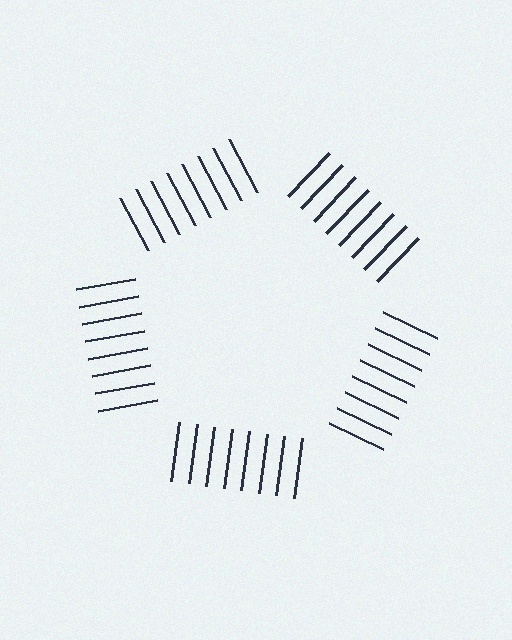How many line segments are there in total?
40 — 8 along each of the 5 edges.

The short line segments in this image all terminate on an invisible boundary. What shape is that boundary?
An illusory pentagon — the line segments terminate on its edges but no continuous stroke is drawn.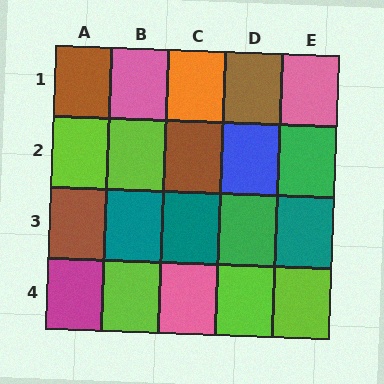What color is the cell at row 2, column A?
Lime.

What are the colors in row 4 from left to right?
Magenta, lime, pink, lime, lime.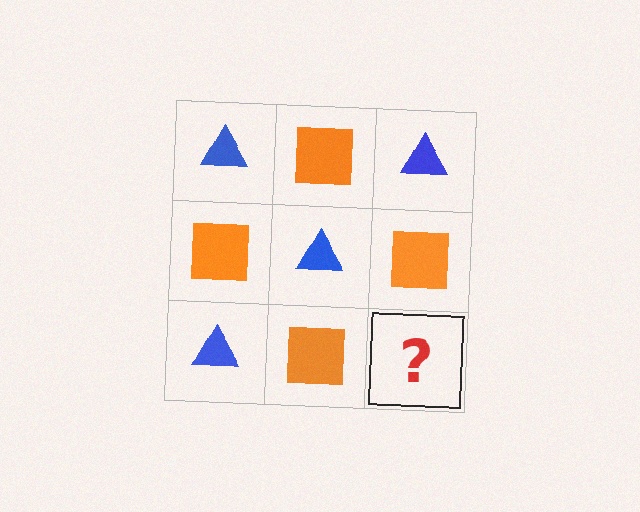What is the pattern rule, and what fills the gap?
The rule is that it alternates blue triangle and orange square in a checkerboard pattern. The gap should be filled with a blue triangle.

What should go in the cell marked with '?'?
The missing cell should contain a blue triangle.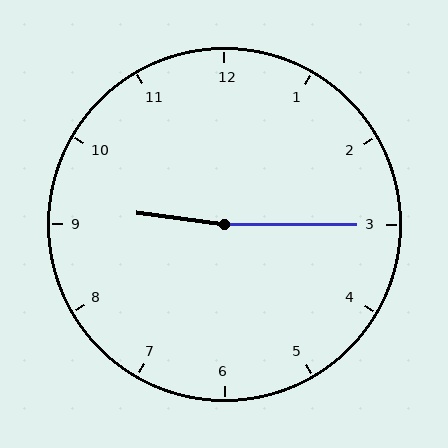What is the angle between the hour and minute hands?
Approximately 172 degrees.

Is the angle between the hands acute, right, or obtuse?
It is obtuse.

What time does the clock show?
9:15.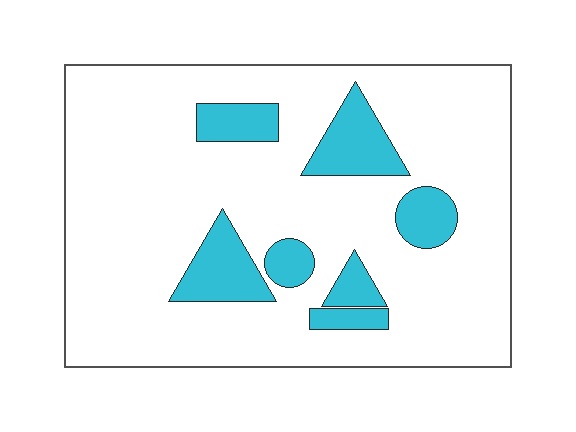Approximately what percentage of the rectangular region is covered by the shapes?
Approximately 15%.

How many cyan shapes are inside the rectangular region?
7.